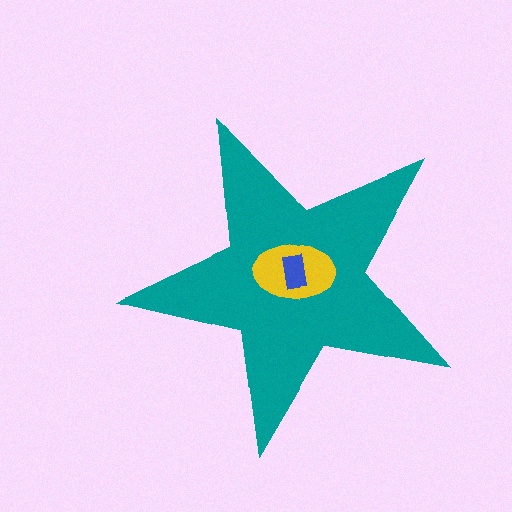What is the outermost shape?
The teal star.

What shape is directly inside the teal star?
The yellow ellipse.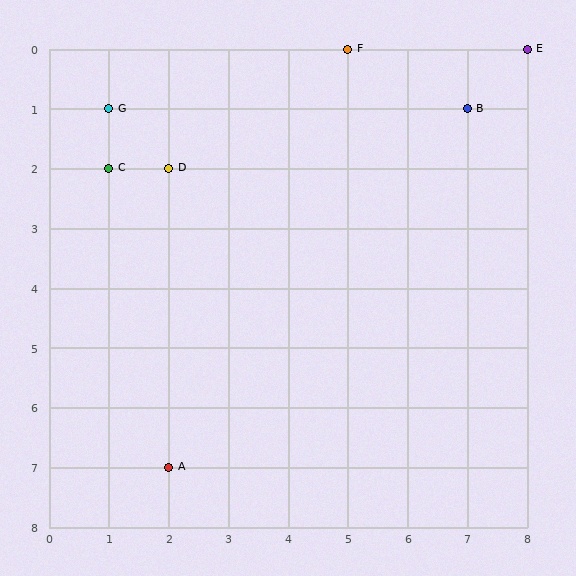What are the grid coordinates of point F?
Point F is at grid coordinates (5, 0).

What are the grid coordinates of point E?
Point E is at grid coordinates (8, 0).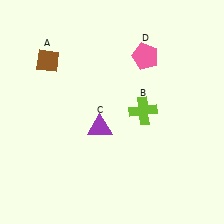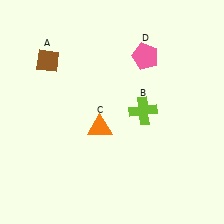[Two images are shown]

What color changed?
The triangle (C) changed from purple in Image 1 to orange in Image 2.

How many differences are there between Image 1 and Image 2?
There is 1 difference between the two images.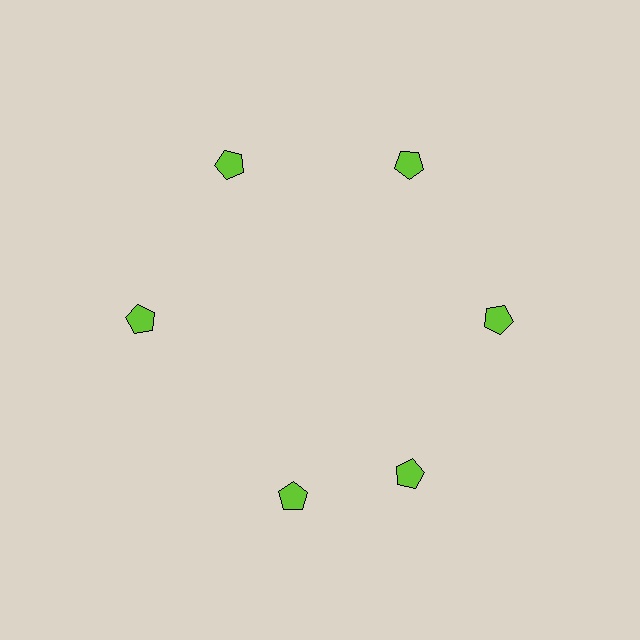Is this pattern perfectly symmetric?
No. The 6 lime pentagons are arranged in a ring, but one element near the 7 o'clock position is rotated out of alignment along the ring, breaking the 6-fold rotational symmetry.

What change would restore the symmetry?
The symmetry would be restored by rotating it back into even spacing with its neighbors so that all 6 pentagons sit at equal angles and equal distance from the center.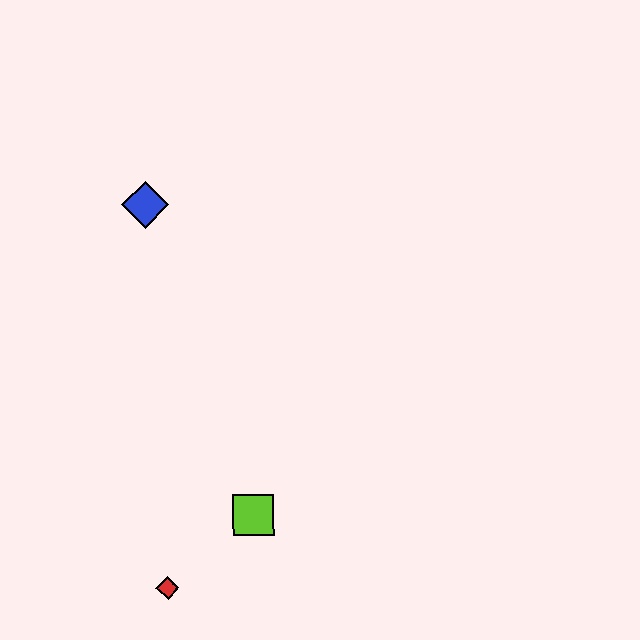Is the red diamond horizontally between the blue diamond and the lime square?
Yes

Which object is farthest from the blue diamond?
The red diamond is farthest from the blue diamond.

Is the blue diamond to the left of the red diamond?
Yes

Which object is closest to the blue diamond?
The lime square is closest to the blue diamond.